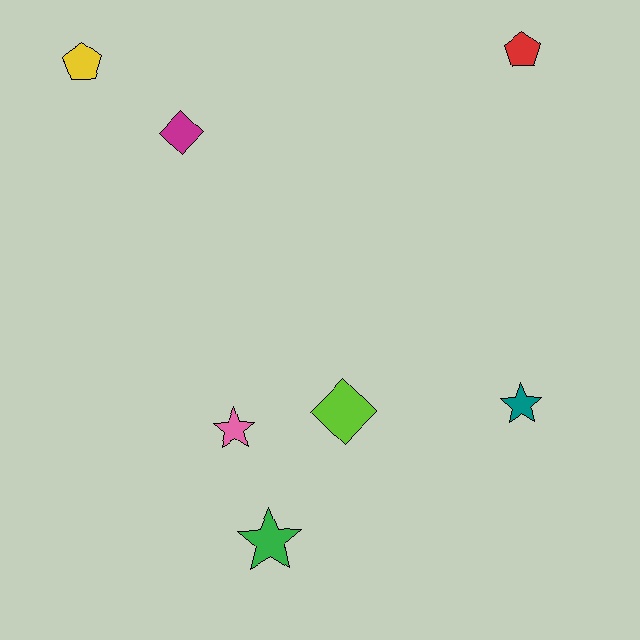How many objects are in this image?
There are 7 objects.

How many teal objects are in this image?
There is 1 teal object.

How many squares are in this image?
There are no squares.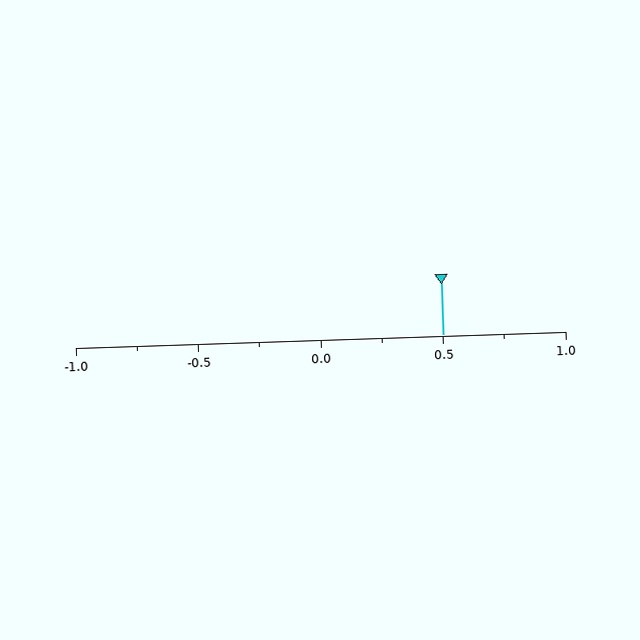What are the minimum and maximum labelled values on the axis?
The axis runs from -1.0 to 1.0.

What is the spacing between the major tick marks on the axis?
The major ticks are spaced 0.5 apart.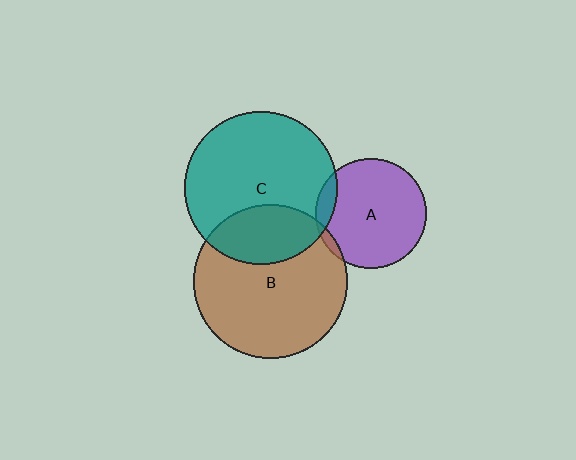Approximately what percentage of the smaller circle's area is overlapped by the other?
Approximately 5%.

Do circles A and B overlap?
Yes.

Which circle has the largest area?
Circle B (brown).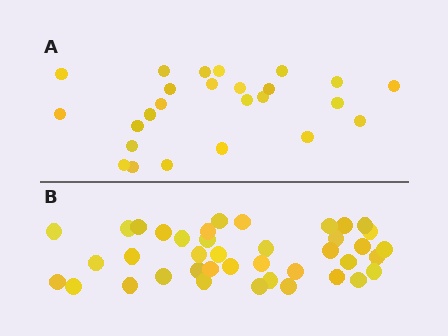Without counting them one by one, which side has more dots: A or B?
Region B (the bottom region) has more dots.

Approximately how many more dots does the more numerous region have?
Region B has approximately 15 more dots than region A.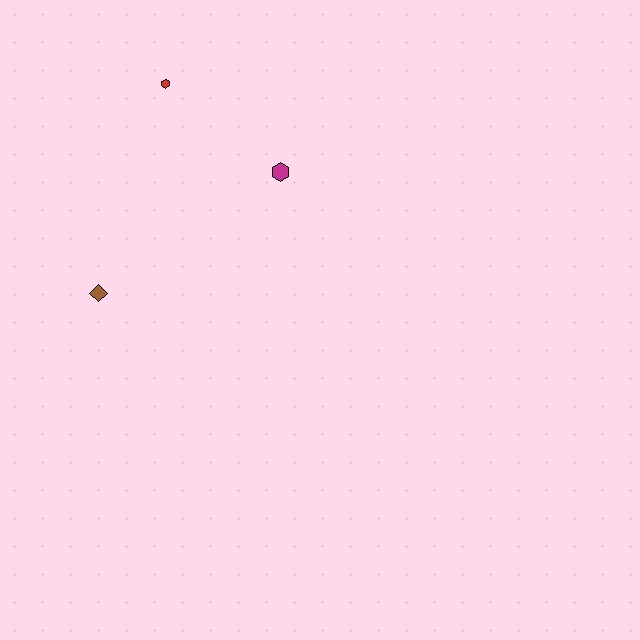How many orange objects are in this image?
There are no orange objects.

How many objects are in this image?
There are 3 objects.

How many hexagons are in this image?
There are 2 hexagons.